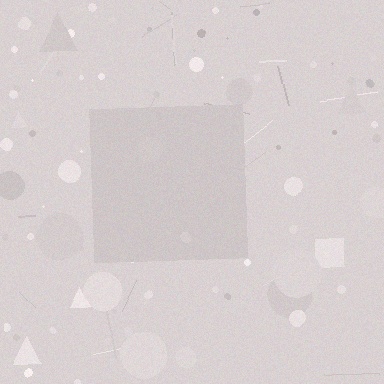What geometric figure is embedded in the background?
A square is embedded in the background.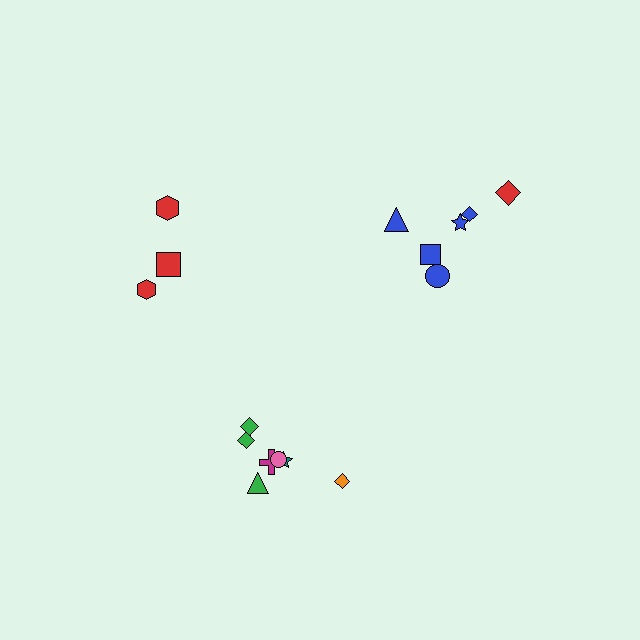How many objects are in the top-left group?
There are 3 objects.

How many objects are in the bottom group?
There are 7 objects.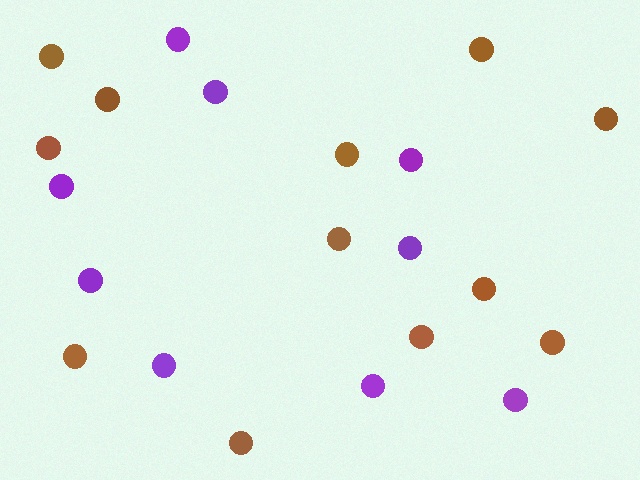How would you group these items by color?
There are 2 groups: one group of purple circles (9) and one group of brown circles (12).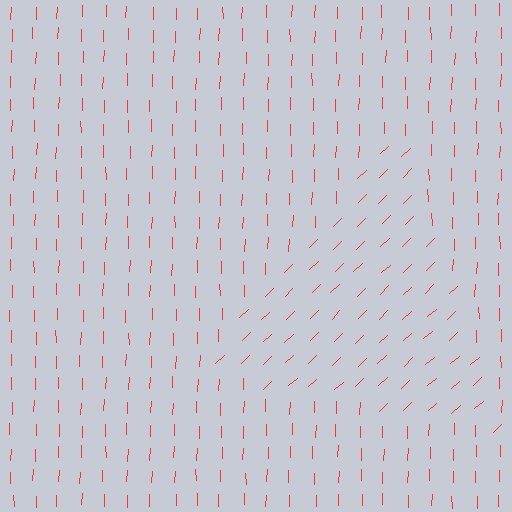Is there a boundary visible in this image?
Yes, there is a texture boundary formed by a change in line orientation.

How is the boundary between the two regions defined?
The boundary is defined purely by a change in line orientation (approximately 45 degrees difference). All lines are the same color and thickness.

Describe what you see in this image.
The image is filled with small red line segments. A triangle region in the image has lines oriented differently from the surrounding lines, creating a visible texture boundary.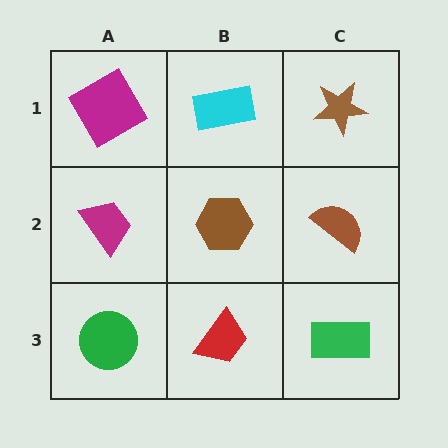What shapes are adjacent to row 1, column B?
A brown hexagon (row 2, column B), a magenta diamond (row 1, column A), a brown star (row 1, column C).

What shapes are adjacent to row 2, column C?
A brown star (row 1, column C), a green rectangle (row 3, column C), a brown hexagon (row 2, column B).